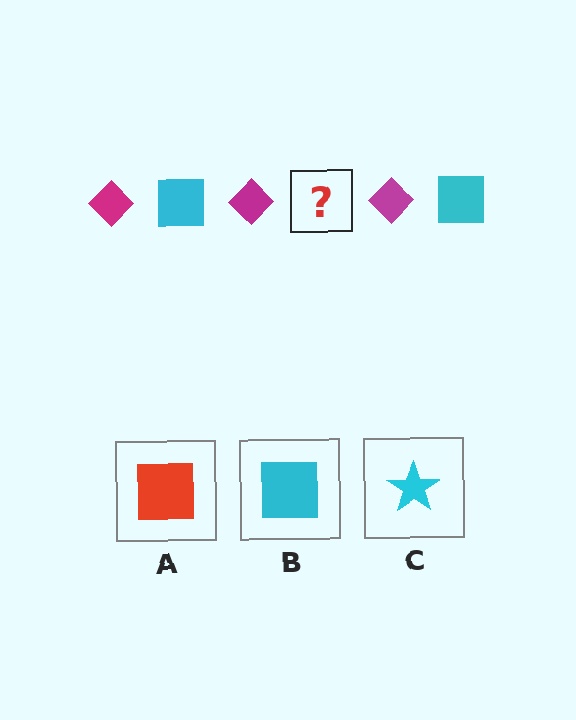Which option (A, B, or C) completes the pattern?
B.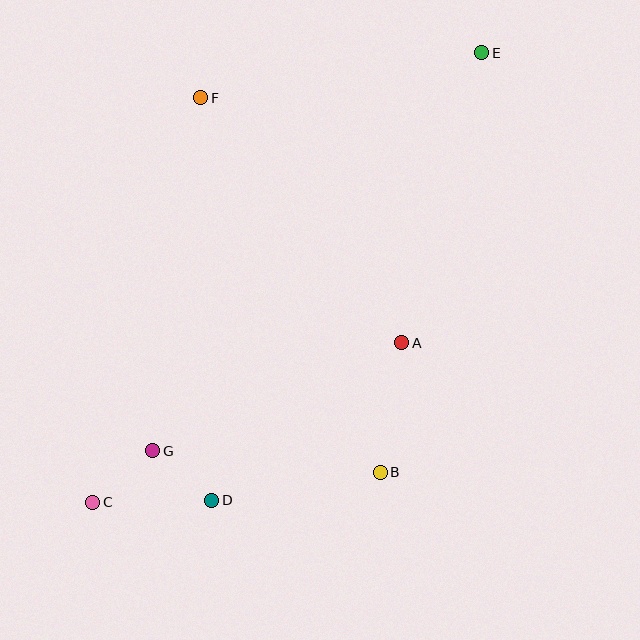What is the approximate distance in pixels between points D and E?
The distance between D and E is approximately 523 pixels.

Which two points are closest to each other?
Points D and G are closest to each other.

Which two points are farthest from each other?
Points C and E are farthest from each other.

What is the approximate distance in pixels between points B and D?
The distance between B and D is approximately 171 pixels.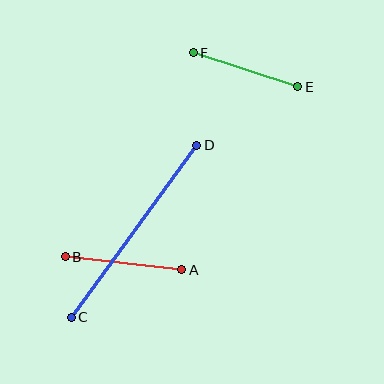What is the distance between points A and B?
The distance is approximately 117 pixels.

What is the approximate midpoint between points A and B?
The midpoint is at approximately (123, 263) pixels.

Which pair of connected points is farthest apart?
Points C and D are farthest apart.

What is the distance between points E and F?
The distance is approximately 110 pixels.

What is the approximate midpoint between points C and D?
The midpoint is at approximately (134, 231) pixels.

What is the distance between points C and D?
The distance is approximately 213 pixels.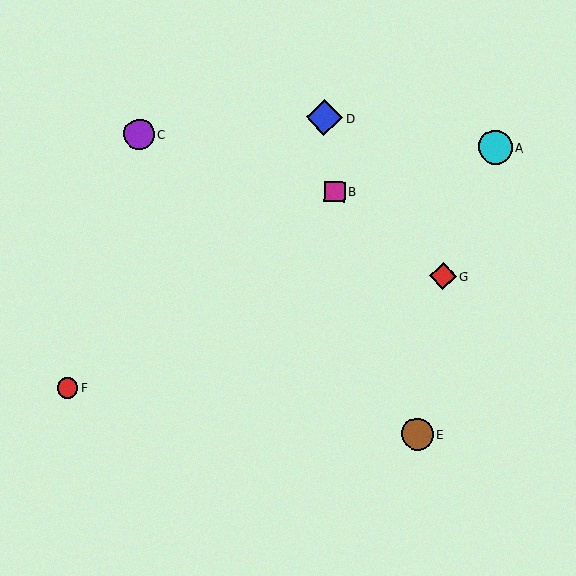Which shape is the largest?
The blue diamond (labeled D) is the largest.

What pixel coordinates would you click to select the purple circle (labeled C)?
Click at (139, 134) to select the purple circle C.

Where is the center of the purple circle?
The center of the purple circle is at (139, 134).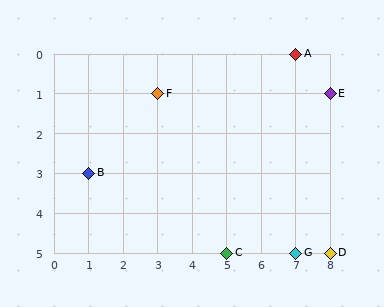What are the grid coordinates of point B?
Point B is at grid coordinates (1, 3).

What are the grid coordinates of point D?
Point D is at grid coordinates (8, 5).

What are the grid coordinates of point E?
Point E is at grid coordinates (8, 1).